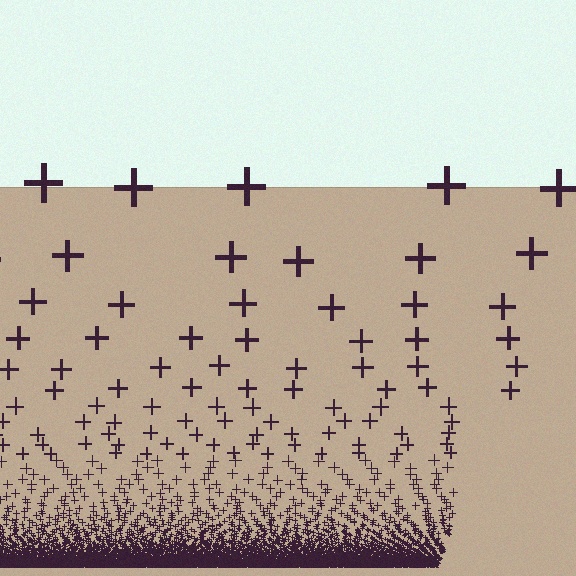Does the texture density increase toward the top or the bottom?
Density increases toward the bottom.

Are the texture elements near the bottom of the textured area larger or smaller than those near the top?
Smaller. The gradient is inverted — elements near the bottom are smaller and denser.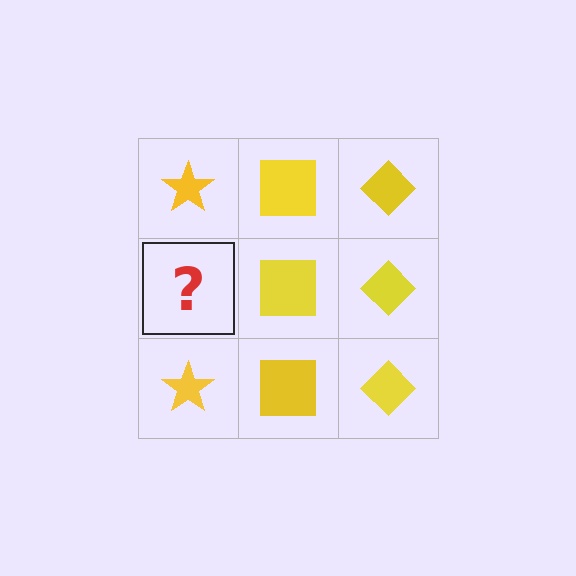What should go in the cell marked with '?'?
The missing cell should contain a yellow star.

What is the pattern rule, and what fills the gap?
The rule is that each column has a consistent shape. The gap should be filled with a yellow star.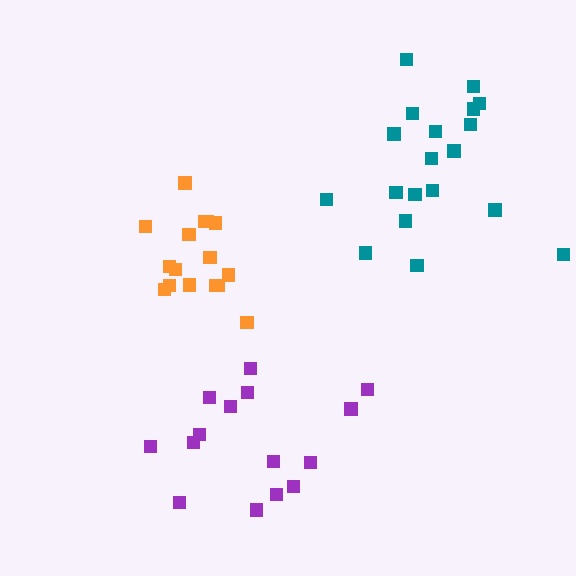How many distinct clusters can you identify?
There are 3 distinct clusters.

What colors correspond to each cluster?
The clusters are colored: purple, orange, teal.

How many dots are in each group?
Group 1: 15 dots, Group 2: 16 dots, Group 3: 19 dots (50 total).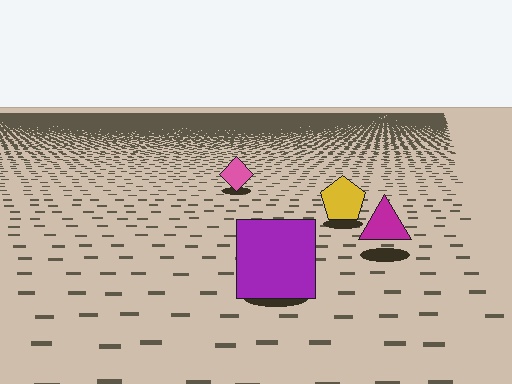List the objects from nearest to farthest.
From nearest to farthest: the purple square, the magenta triangle, the yellow pentagon, the pink diamond.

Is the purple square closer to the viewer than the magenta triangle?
Yes. The purple square is closer — you can tell from the texture gradient: the ground texture is coarser near it.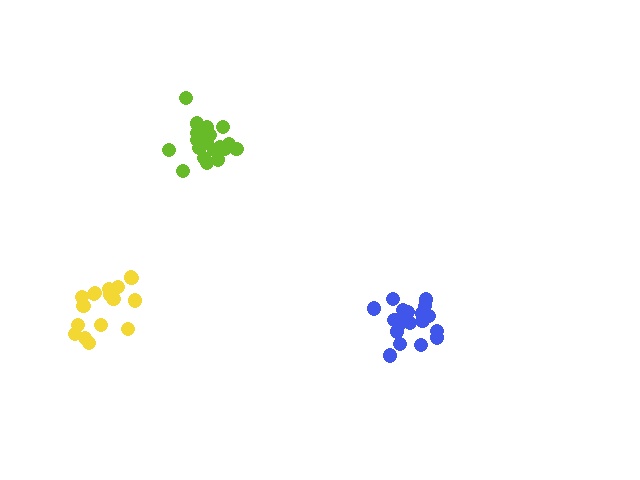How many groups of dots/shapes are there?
There are 3 groups.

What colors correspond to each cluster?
The clusters are colored: yellow, blue, lime.